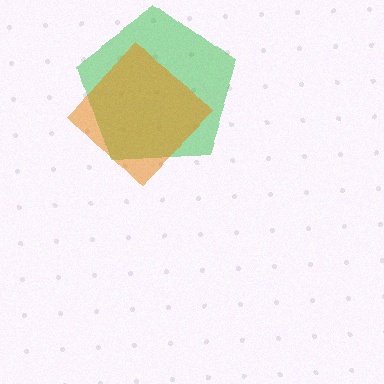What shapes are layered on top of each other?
The layered shapes are: a green pentagon, an orange diamond.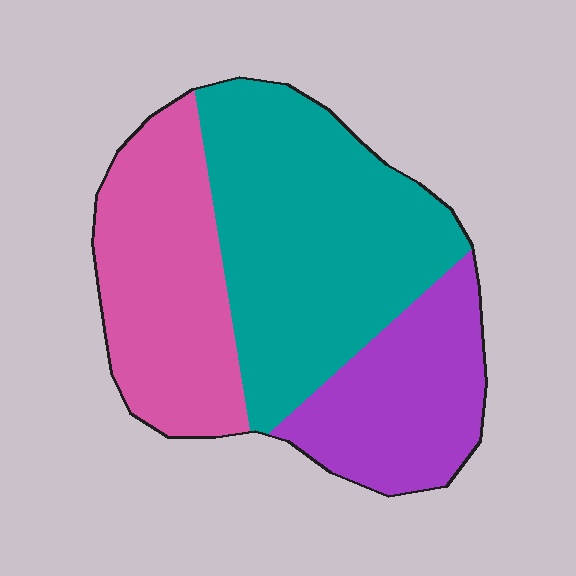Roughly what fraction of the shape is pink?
Pink covers 31% of the shape.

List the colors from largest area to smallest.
From largest to smallest: teal, pink, purple.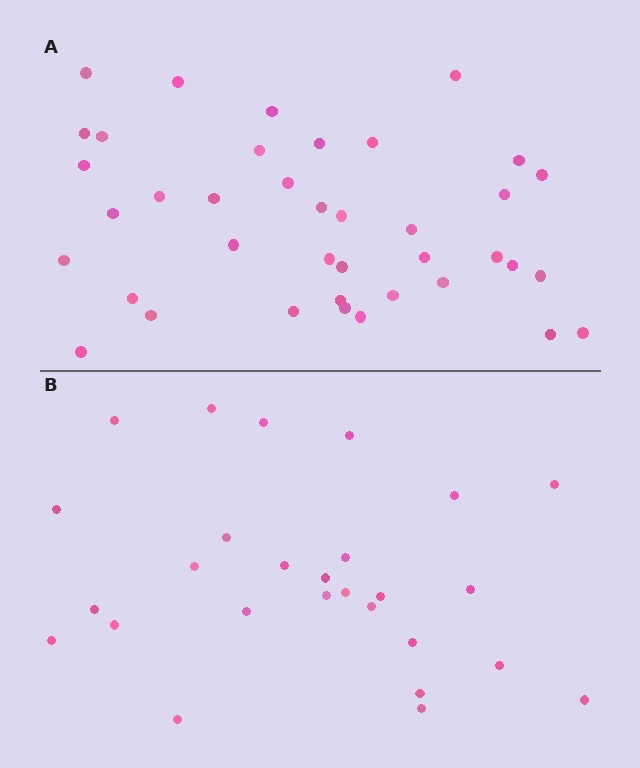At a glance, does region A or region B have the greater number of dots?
Region A (the top region) has more dots.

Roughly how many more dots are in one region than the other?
Region A has roughly 12 or so more dots than region B.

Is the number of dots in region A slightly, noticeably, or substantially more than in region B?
Region A has noticeably more, but not dramatically so. The ratio is roughly 1.4 to 1.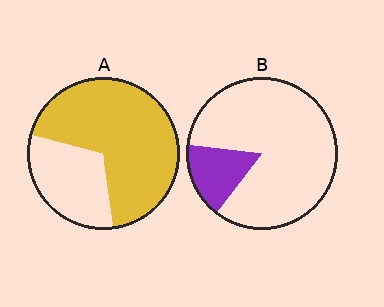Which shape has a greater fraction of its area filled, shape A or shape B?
Shape A.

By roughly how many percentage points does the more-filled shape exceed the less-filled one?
By roughly 55 percentage points (A over B).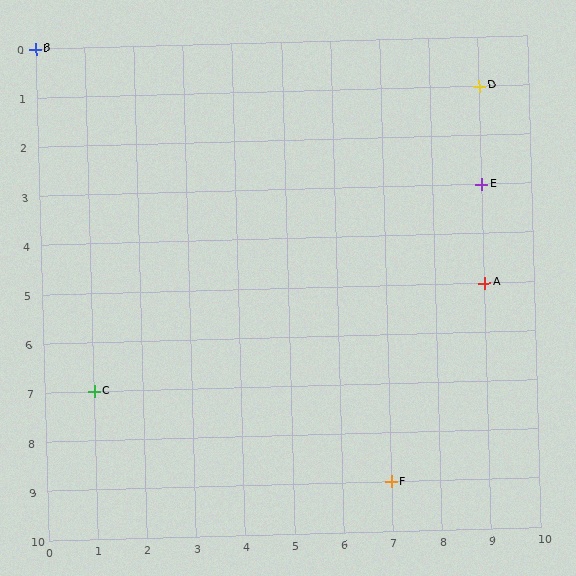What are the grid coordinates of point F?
Point F is at grid coordinates (7, 9).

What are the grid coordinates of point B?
Point B is at grid coordinates (0, 0).